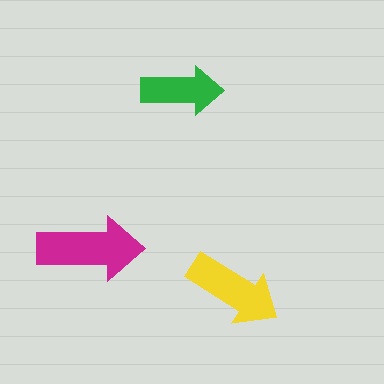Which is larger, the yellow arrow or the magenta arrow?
The magenta one.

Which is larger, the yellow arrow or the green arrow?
The yellow one.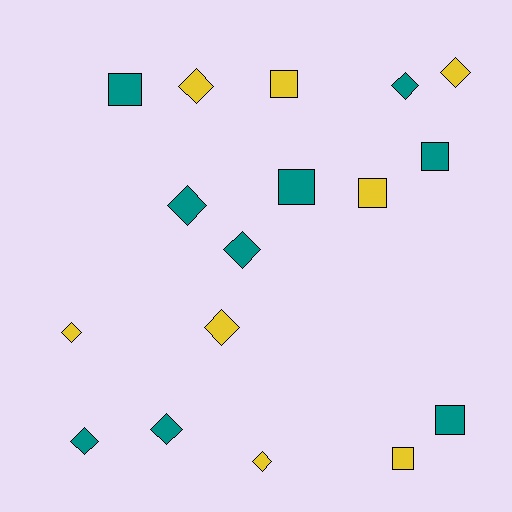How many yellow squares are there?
There are 3 yellow squares.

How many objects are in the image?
There are 17 objects.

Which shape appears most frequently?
Diamond, with 10 objects.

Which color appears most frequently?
Teal, with 9 objects.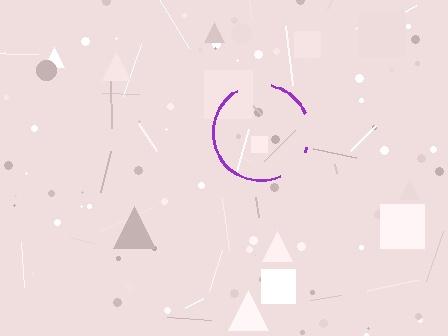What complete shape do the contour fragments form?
The contour fragments form a circle.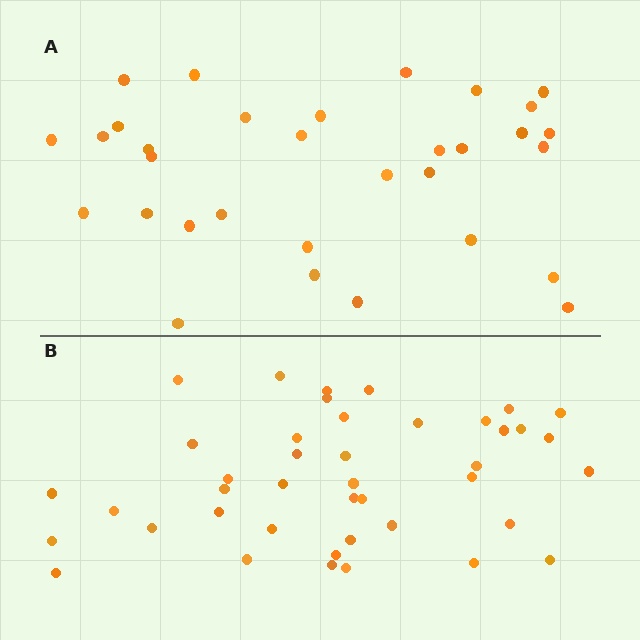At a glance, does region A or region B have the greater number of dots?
Region B (the bottom region) has more dots.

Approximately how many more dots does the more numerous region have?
Region B has roughly 10 or so more dots than region A.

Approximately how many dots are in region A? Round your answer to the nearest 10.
About 30 dots. (The exact count is 32, which rounds to 30.)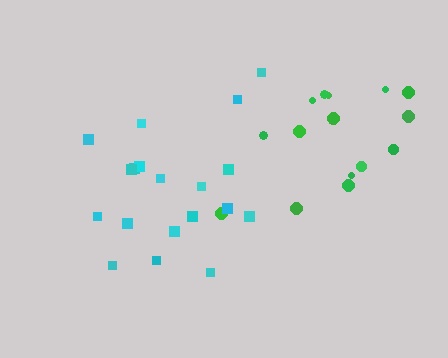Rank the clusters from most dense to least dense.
cyan, green.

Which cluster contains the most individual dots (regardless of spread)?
Cyan (20).